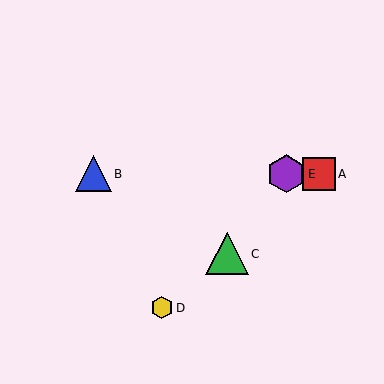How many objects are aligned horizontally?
3 objects (A, B, E) are aligned horizontally.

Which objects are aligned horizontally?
Objects A, B, E are aligned horizontally.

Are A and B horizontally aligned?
Yes, both are at y≈174.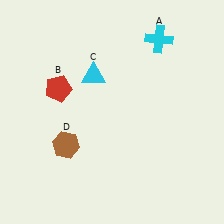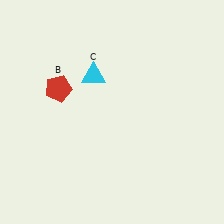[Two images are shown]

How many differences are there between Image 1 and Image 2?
There are 2 differences between the two images.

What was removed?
The brown hexagon (D), the cyan cross (A) were removed in Image 2.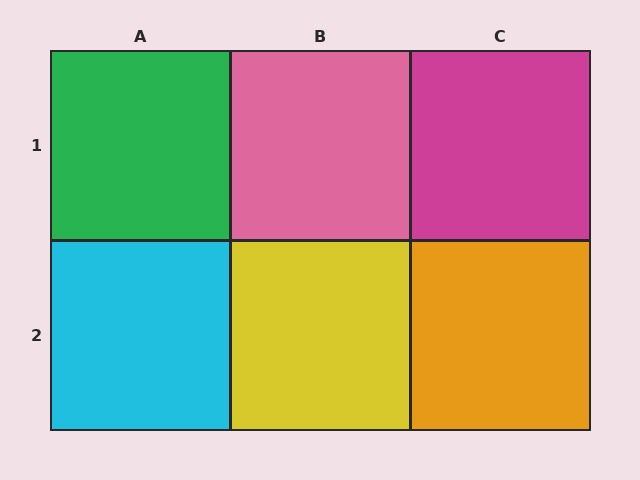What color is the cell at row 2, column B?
Yellow.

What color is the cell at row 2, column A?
Cyan.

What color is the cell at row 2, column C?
Orange.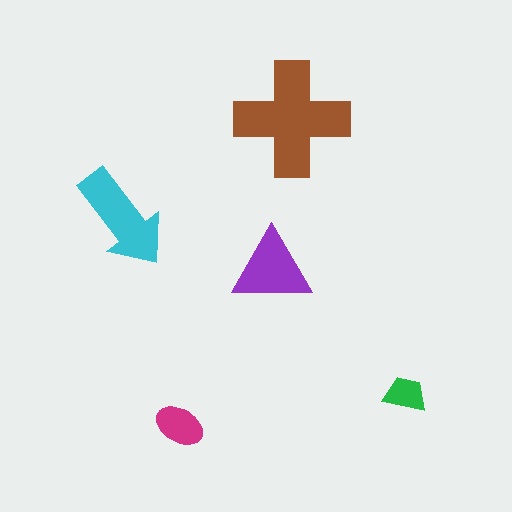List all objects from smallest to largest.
The green trapezoid, the magenta ellipse, the purple triangle, the cyan arrow, the brown cross.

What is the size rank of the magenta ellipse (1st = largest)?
4th.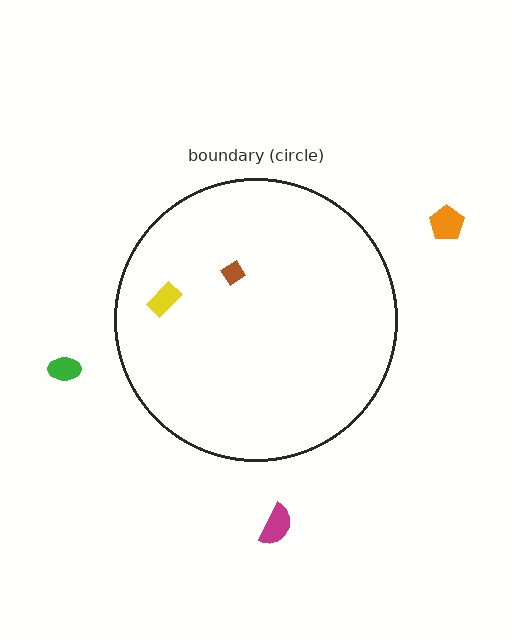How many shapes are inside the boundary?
2 inside, 3 outside.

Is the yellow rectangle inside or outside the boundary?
Inside.